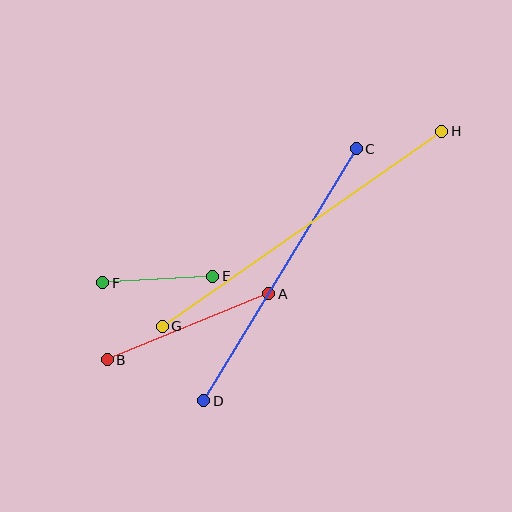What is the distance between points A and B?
The distance is approximately 174 pixels.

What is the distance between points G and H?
The distance is approximately 341 pixels.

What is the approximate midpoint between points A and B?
The midpoint is at approximately (188, 327) pixels.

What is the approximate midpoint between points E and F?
The midpoint is at approximately (158, 279) pixels.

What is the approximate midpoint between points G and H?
The midpoint is at approximately (302, 229) pixels.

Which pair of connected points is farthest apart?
Points G and H are farthest apart.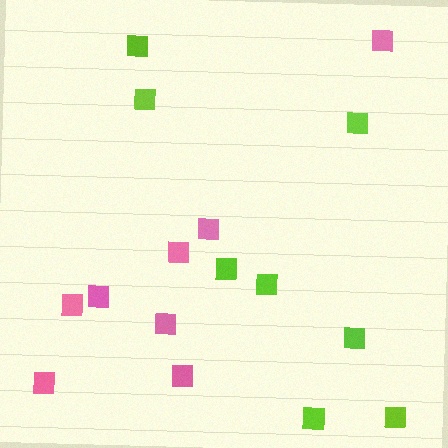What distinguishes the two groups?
There are 2 groups: one group of lime squares (8) and one group of pink squares (8).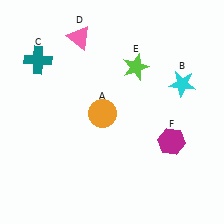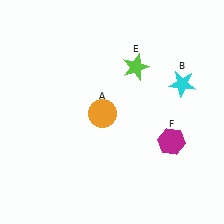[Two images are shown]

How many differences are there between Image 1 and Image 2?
There are 2 differences between the two images.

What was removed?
The pink triangle (D), the teal cross (C) were removed in Image 2.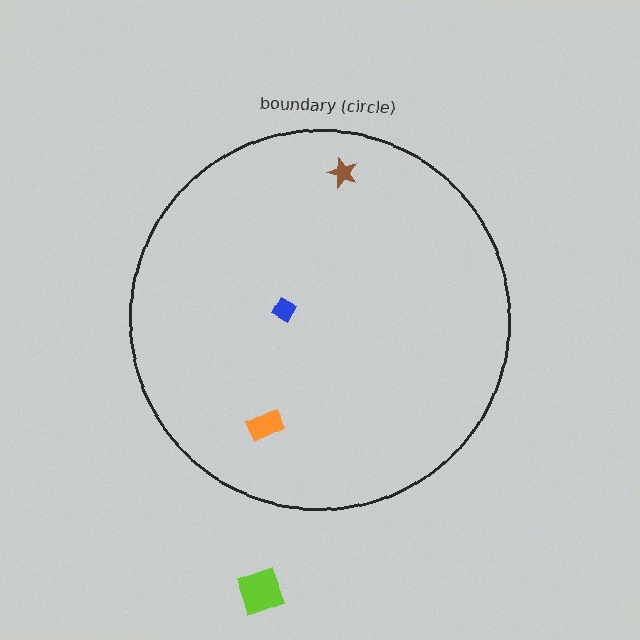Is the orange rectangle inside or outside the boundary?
Inside.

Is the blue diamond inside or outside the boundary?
Inside.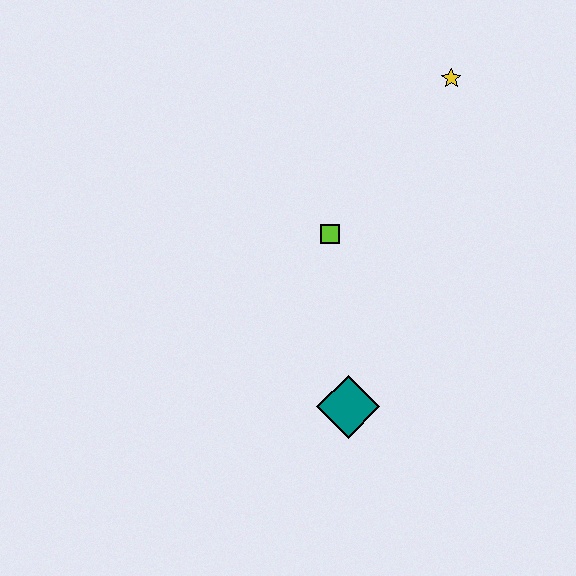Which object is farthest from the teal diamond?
The yellow star is farthest from the teal diamond.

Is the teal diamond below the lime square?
Yes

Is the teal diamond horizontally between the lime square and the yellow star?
Yes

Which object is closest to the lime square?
The teal diamond is closest to the lime square.